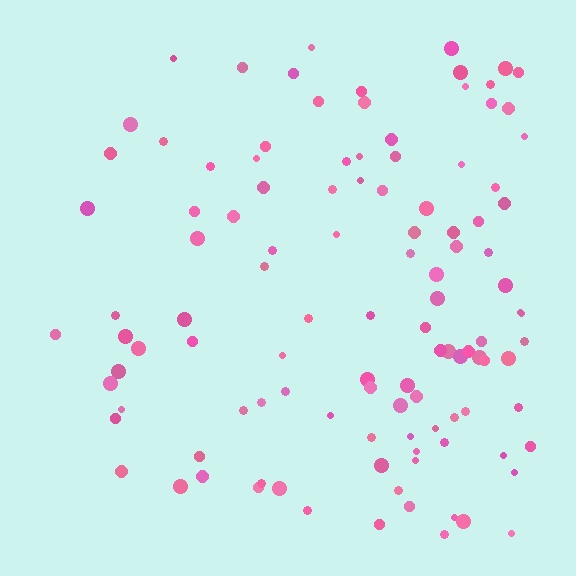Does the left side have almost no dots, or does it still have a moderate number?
Still a moderate number, just noticeably fewer than the right.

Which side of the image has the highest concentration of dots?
The right.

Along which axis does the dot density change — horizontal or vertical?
Horizontal.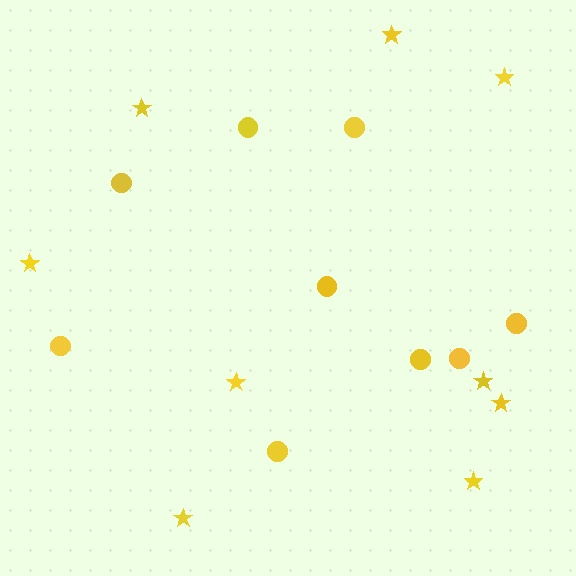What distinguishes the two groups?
There are 2 groups: one group of stars (9) and one group of circles (9).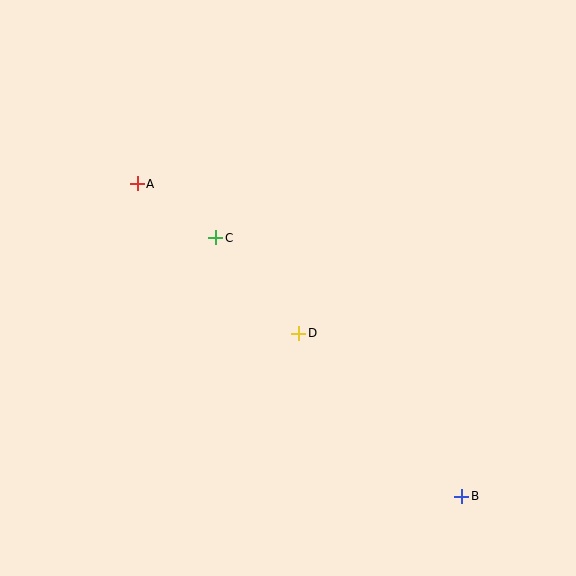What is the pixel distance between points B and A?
The distance between B and A is 451 pixels.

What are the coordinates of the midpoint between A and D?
The midpoint between A and D is at (218, 258).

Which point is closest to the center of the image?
Point D at (299, 333) is closest to the center.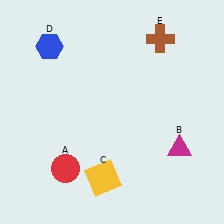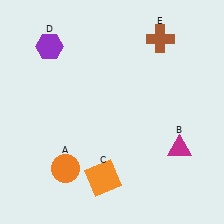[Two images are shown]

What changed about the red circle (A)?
In Image 1, A is red. In Image 2, it changed to orange.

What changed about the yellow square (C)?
In Image 1, C is yellow. In Image 2, it changed to orange.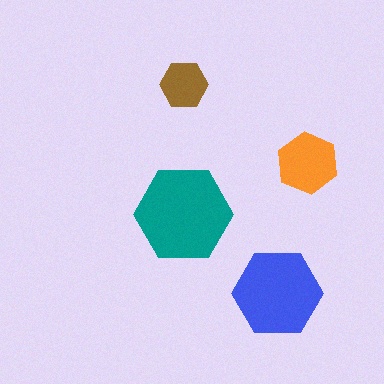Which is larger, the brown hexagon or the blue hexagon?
The blue one.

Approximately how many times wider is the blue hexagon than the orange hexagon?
About 1.5 times wider.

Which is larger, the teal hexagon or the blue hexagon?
The teal one.